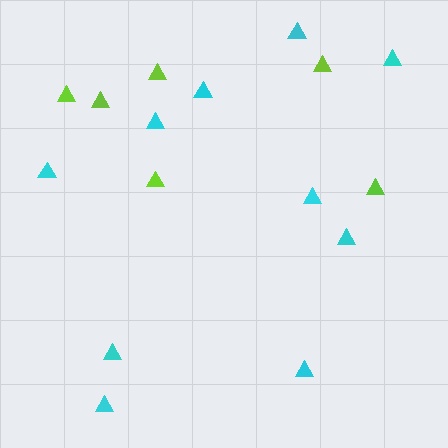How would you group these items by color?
There are 2 groups: one group of cyan triangles (10) and one group of lime triangles (6).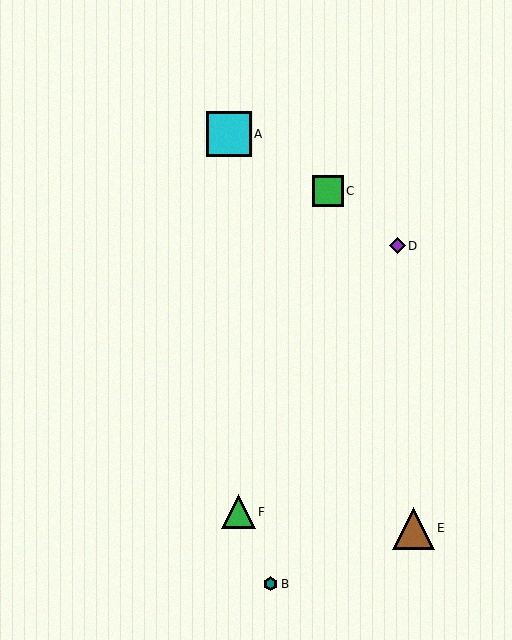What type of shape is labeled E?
Shape E is a brown triangle.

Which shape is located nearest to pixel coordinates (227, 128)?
The cyan square (labeled A) at (229, 134) is nearest to that location.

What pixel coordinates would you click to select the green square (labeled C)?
Click at (328, 191) to select the green square C.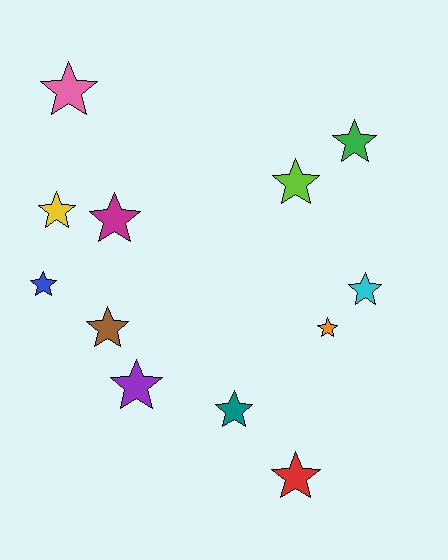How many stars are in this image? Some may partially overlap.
There are 12 stars.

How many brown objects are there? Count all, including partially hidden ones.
There is 1 brown object.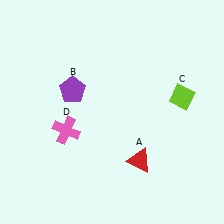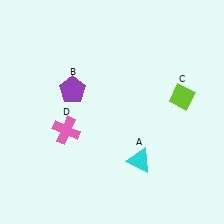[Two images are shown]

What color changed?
The triangle (A) changed from red in Image 1 to cyan in Image 2.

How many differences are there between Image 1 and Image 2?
There is 1 difference between the two images.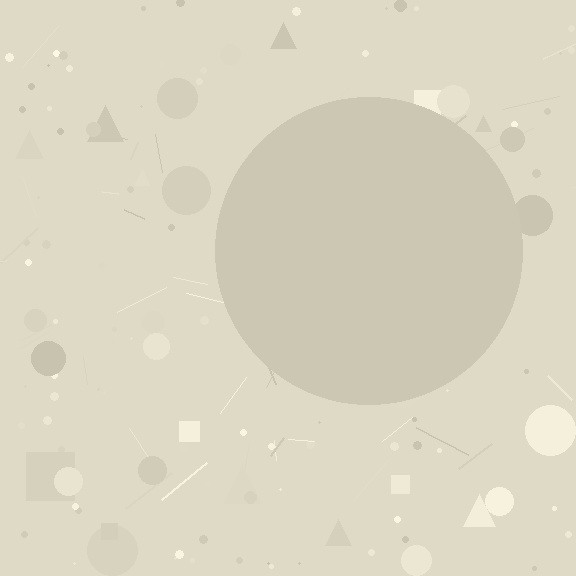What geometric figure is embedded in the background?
A circle is embedded in the background.